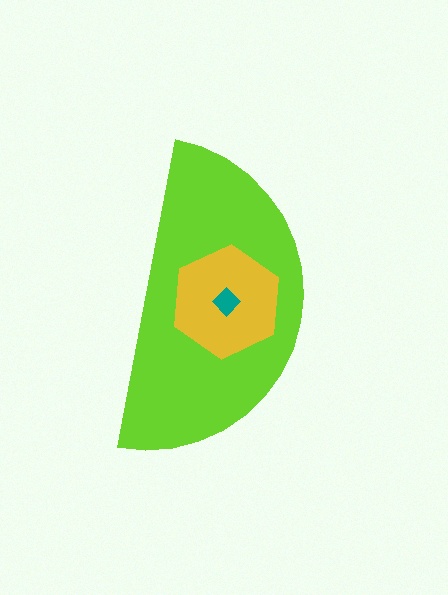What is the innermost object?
The teal diamond.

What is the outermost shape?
The lime semicircle.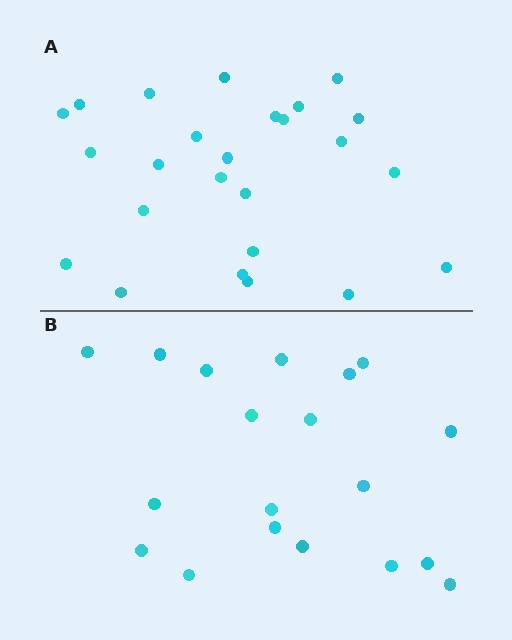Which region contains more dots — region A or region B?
Region A (the top region) has more dots.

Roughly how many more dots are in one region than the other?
Region A has about 6 more dots than region B.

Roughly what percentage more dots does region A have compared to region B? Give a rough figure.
About 30% more.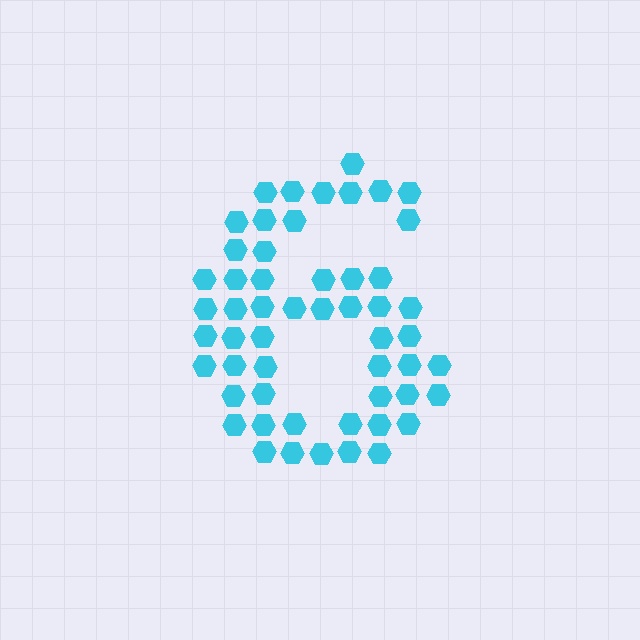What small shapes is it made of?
It is made of small hexagons.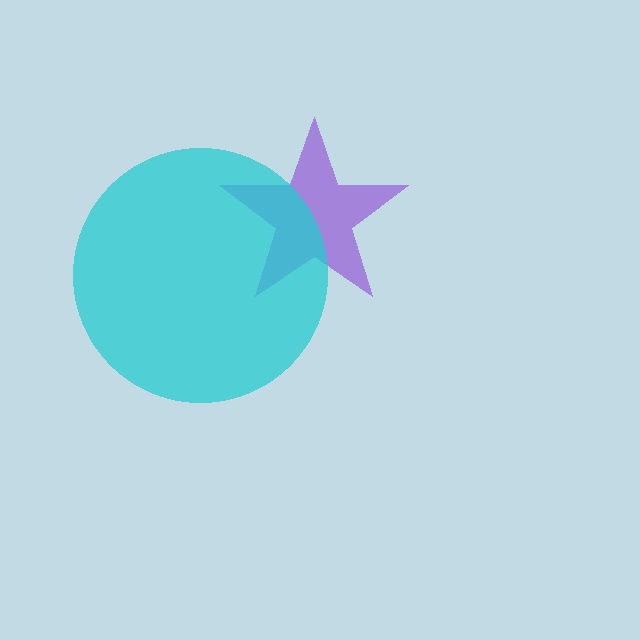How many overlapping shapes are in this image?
There are 2 overlapping shapes in the image.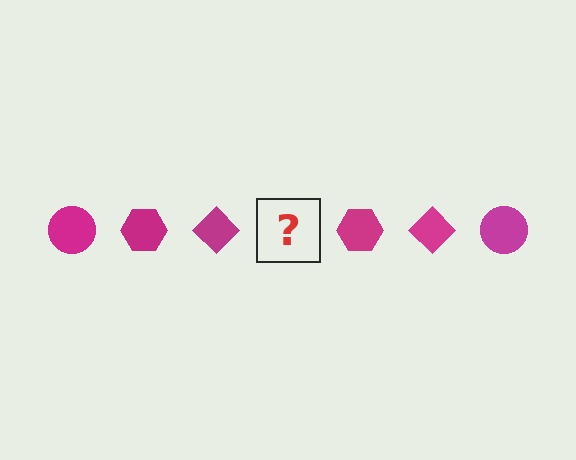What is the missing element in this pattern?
The missing element is a magenta circle.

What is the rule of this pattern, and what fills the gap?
The rule is that the pattern cycles through circle, hexagon, diamond shapes in magenta. The gap should be filled with a magenta circle.